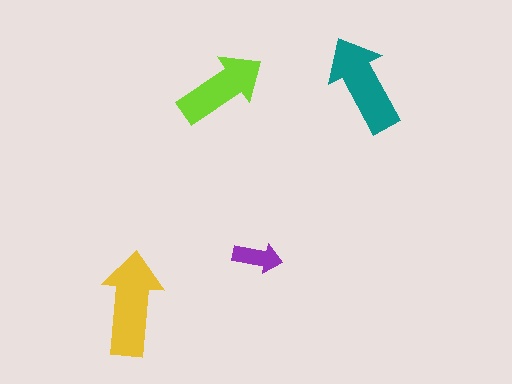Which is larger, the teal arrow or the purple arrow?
The teal one.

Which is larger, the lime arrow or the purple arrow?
The lime one.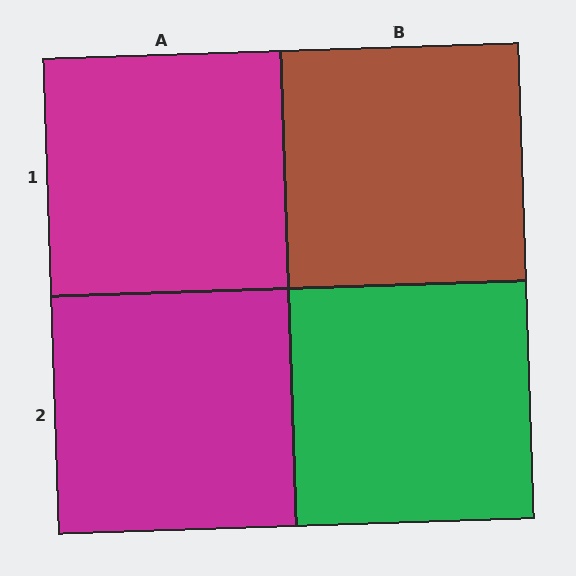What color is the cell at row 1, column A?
Magenta.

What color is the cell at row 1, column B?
Brown.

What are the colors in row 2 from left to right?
Magenta, green.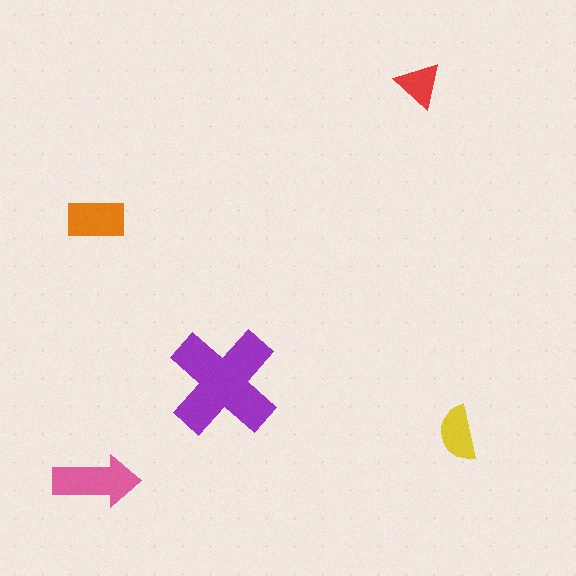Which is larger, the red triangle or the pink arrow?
The pink arrow.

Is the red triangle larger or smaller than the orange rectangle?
Smaller.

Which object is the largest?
The purple cross.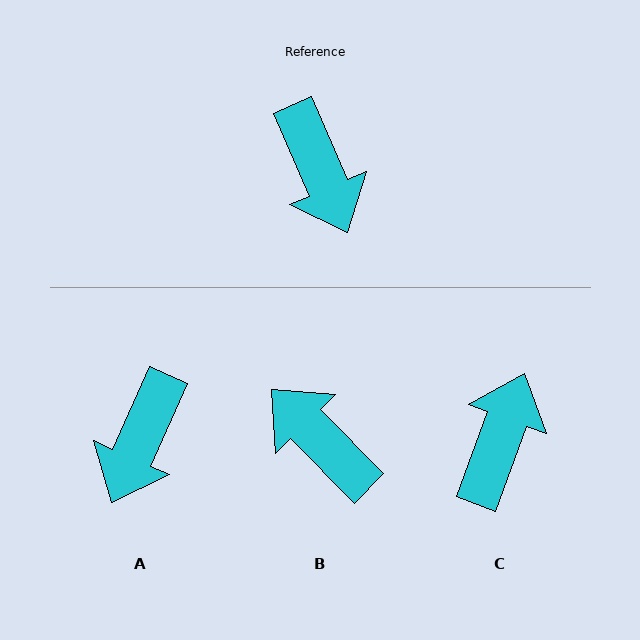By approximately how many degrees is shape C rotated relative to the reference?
Approximately 136 degrees counter-clockwise.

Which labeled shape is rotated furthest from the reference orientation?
B, about 159 degrees away.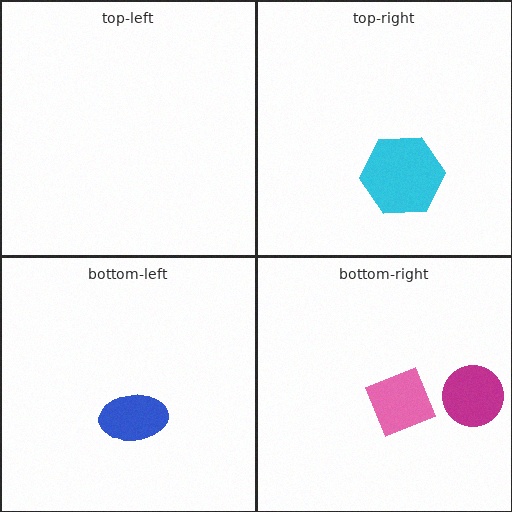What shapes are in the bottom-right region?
The pink square, the magenta circle.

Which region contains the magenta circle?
The bottom-right region.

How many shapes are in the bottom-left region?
1.